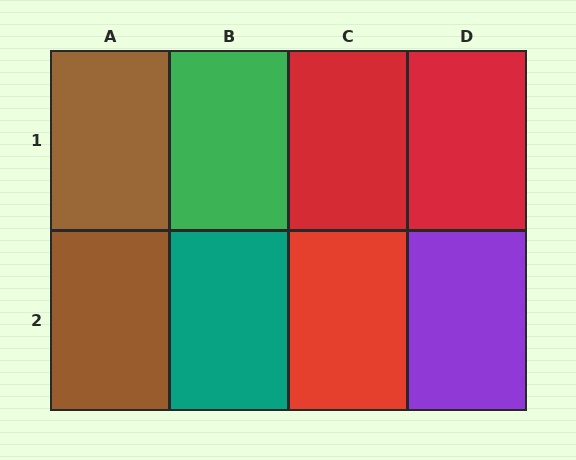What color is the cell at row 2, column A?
Brown.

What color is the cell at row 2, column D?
Purple.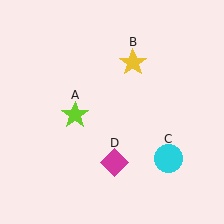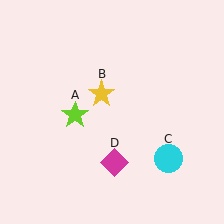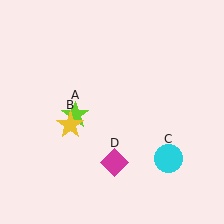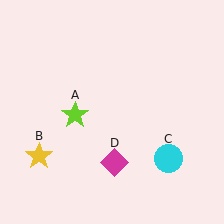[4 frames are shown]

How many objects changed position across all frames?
1 object changed position: yellow star (object B).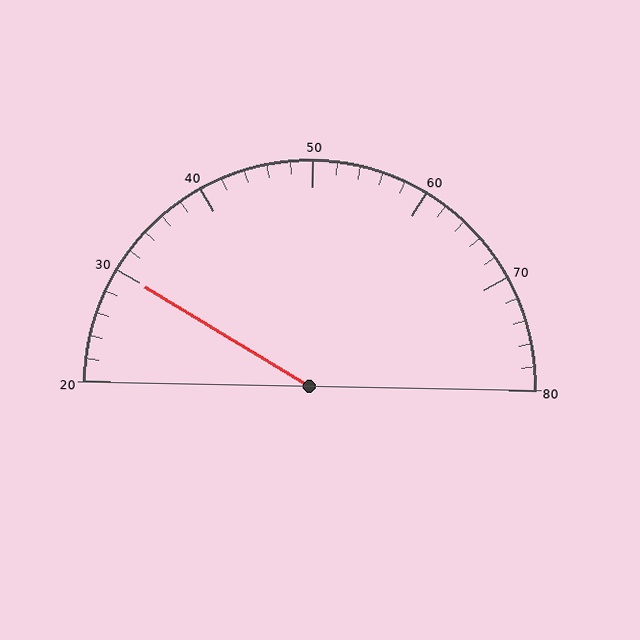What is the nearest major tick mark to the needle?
The nearest major tick mark is 30.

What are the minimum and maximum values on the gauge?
The gauge ranges from 20 to 80.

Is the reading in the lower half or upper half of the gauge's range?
The reading is in the lower half of the range (20 to 80).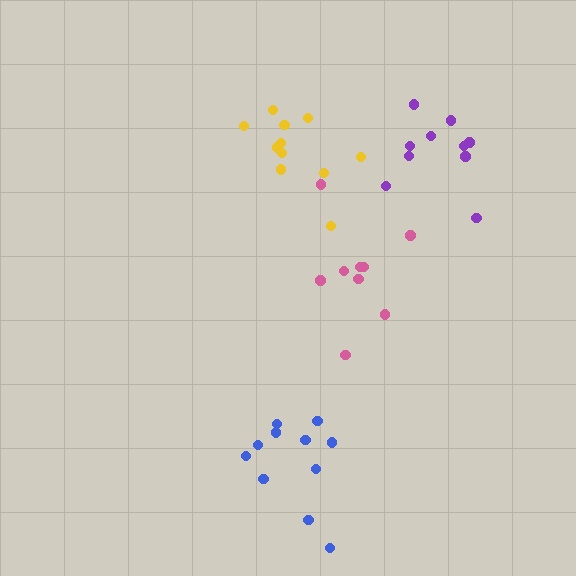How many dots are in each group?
Group 1: 11 dots, Group 2: 9 dots, Group 3: 11 dots, Group 4: 10 dots (41 total).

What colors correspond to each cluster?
The clusters are colored: blue, pink, yellow, purple.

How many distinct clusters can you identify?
There are 4 distinct clusters.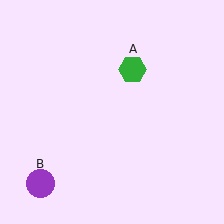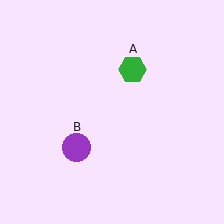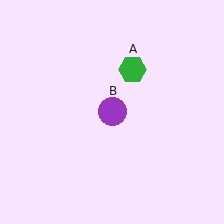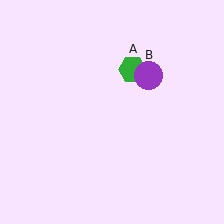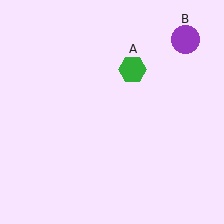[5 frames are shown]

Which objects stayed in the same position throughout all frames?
Green hexagon (object A) remained stationary.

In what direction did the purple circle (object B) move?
The purple circle (object B) moved up and to the right.